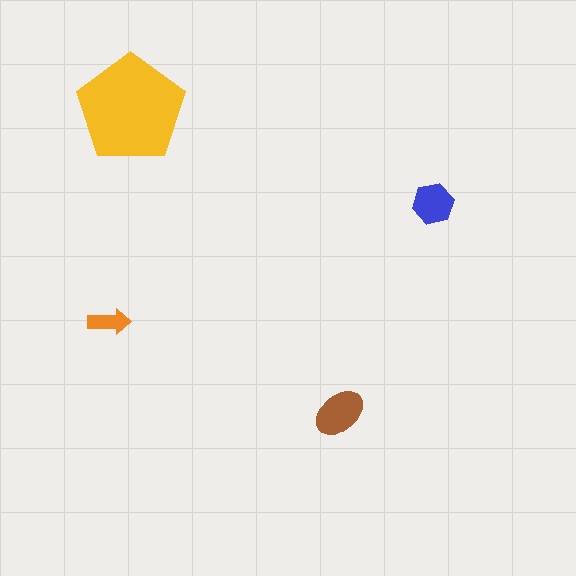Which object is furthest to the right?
The blue hexagon is rightmost.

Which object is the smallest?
The orange arrow.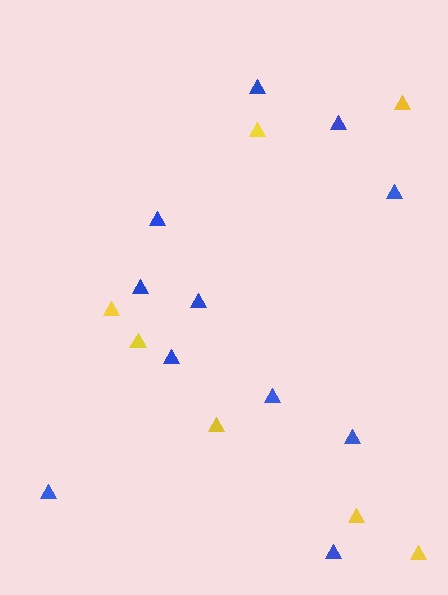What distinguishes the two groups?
There are 2 groups: one group of yellow triangles (7) and one group of blue triangles (11).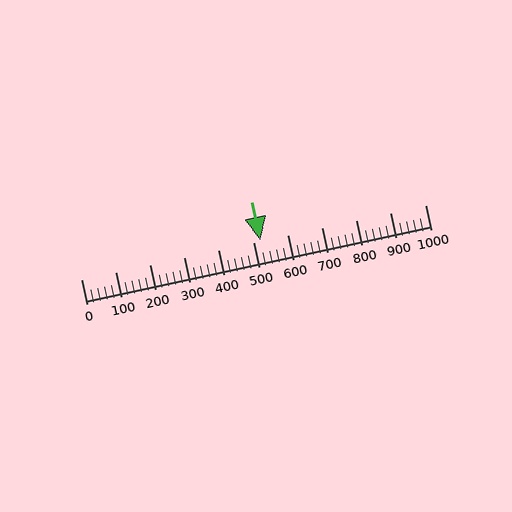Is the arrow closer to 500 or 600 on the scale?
The arrow is closer to 500.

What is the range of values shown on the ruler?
The ruler shows values from 0 to 1000.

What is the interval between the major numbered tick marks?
The major tick marks are spaced 100 units apart.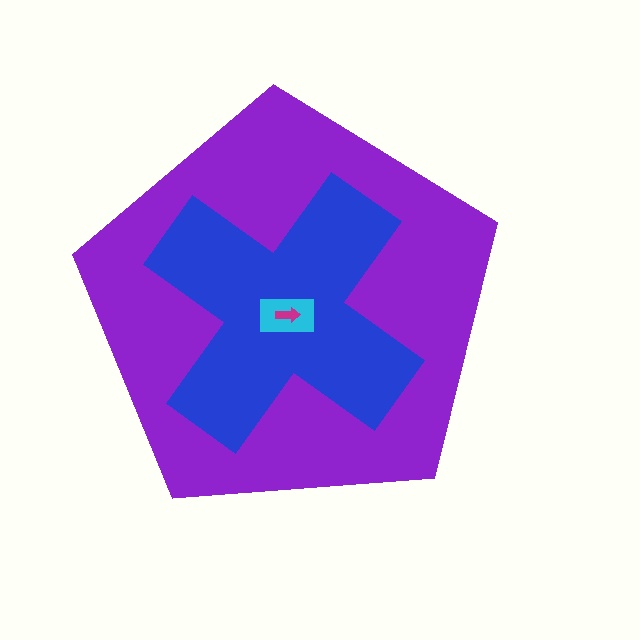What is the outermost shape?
The purple pentagon.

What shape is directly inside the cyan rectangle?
The magenta arrow.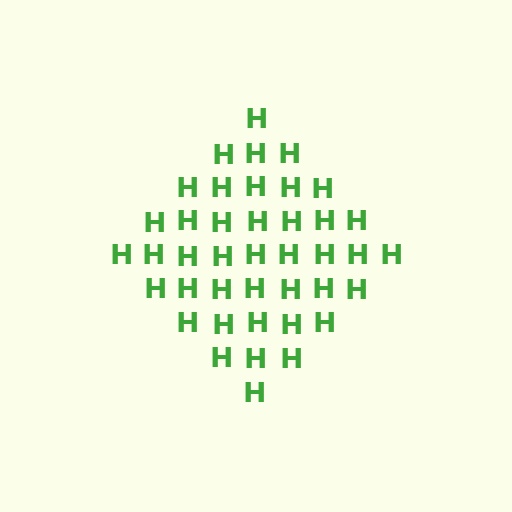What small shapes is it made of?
It is made of small letter H's.